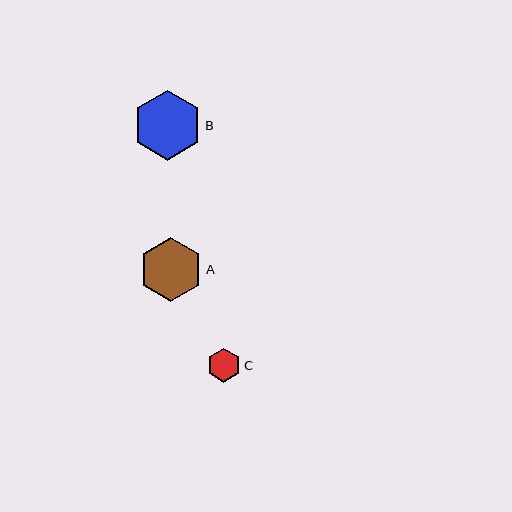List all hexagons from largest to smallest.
From largest to smallest: B, A, C.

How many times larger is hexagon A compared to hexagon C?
Hexagon A is approximately 1.9 times the size of hexagon C.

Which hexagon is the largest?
Hexagon B is the largest with a size of approximately 69 pixels.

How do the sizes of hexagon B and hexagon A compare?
Hexagon B and hexagon A are approximately the same size.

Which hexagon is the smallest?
Hexagon C is the smallest with a size of approximately 34 pixels.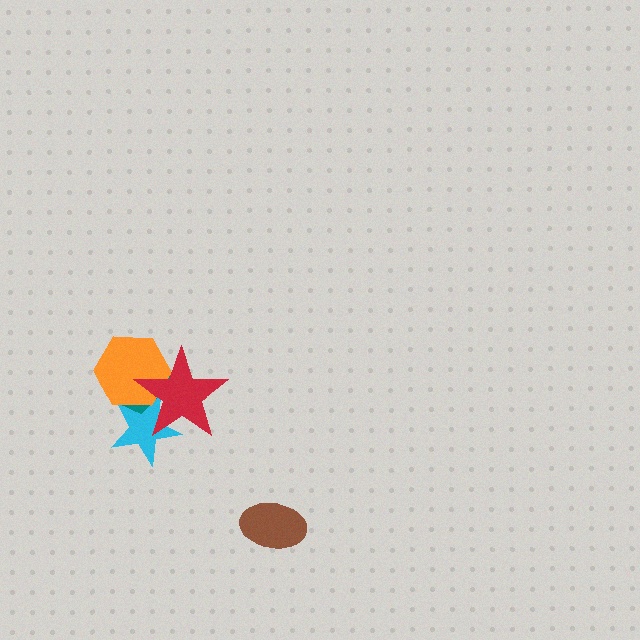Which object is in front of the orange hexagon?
The red star is in front of the orange hexagon.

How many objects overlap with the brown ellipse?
0 objects overlap with the brown ellipse.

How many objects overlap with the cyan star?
3 objects overlap with the cyan star.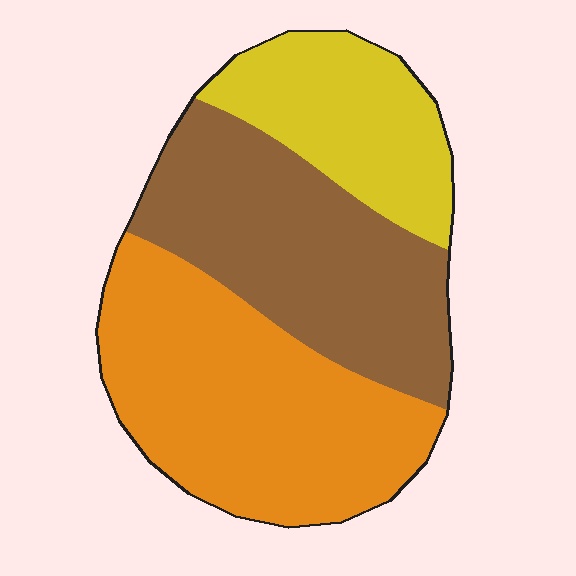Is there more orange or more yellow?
Orange.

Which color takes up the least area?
Yellow, at roughly 20%.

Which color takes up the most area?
Orange, at roughly 40%.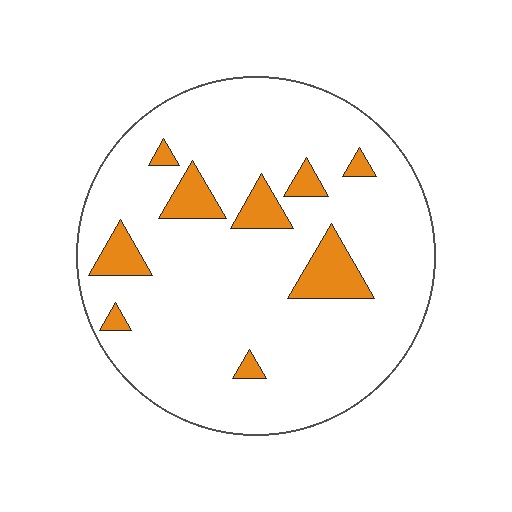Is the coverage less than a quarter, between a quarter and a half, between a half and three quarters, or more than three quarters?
Less than a quarter.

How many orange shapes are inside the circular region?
9.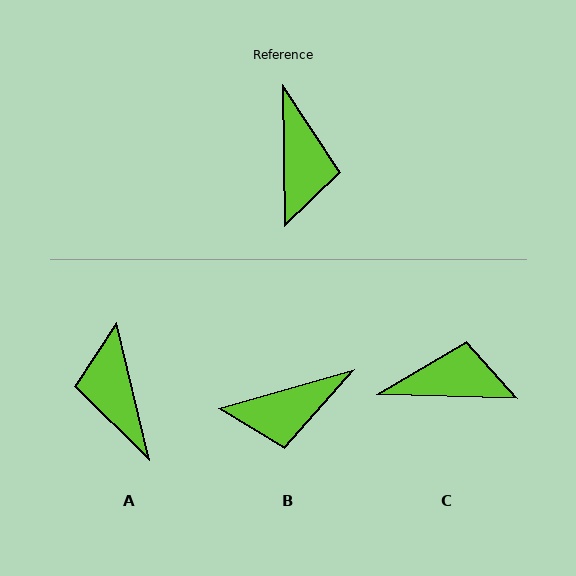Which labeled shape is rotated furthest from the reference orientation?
A, about 167 degrees away.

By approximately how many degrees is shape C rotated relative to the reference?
Approximately 88 degrees counter-clockwise.